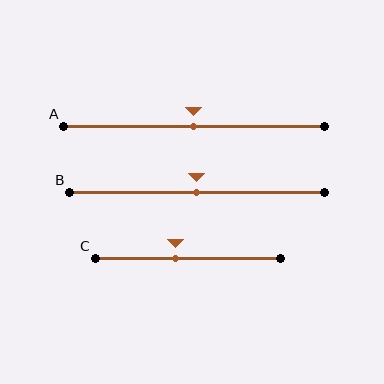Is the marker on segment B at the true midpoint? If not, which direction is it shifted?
Yes, the marker on segment B is at the true midpoint.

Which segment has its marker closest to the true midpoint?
Segment A has its marker closest to the true midpoint.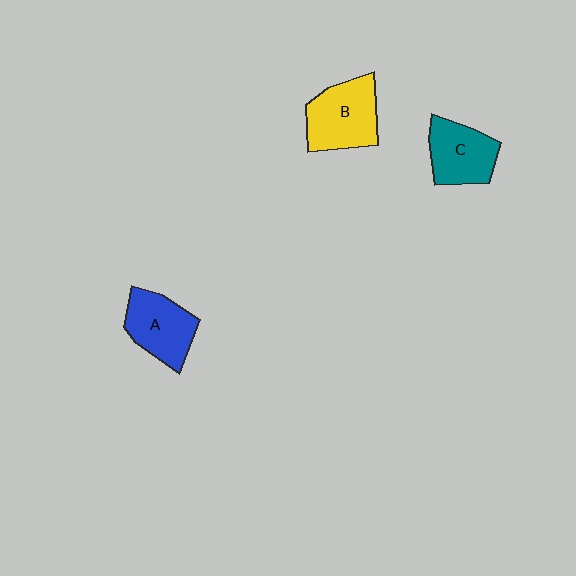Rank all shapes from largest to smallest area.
From largest to smallest: B (yellow), A (blue), C (teal).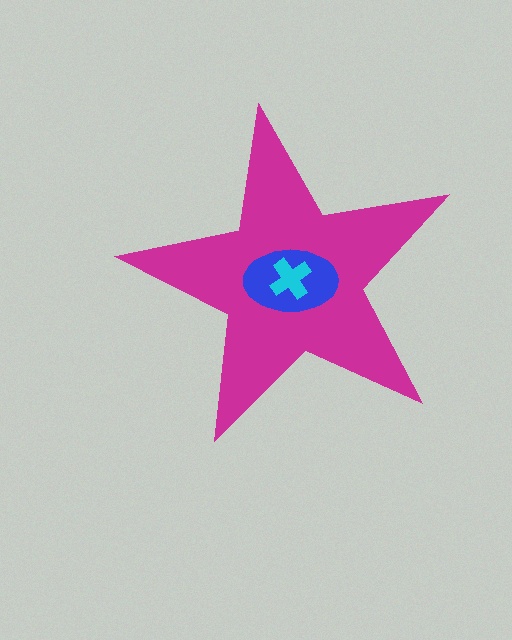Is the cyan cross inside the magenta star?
Yes.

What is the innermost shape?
The cyan cross.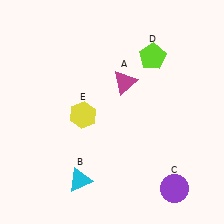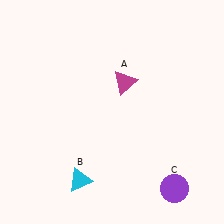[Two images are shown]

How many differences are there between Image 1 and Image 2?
There are 2 differences between the two images.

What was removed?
The yellow hexagon (E), the lime pentagon (D) were removed in Image 2.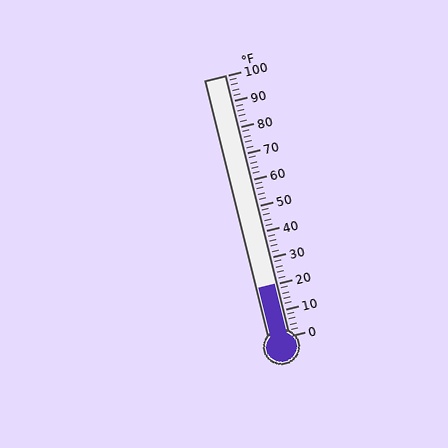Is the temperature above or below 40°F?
The temperature is below 40°F.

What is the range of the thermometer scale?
The thermometer scale ranges from 0°F to 100°F.